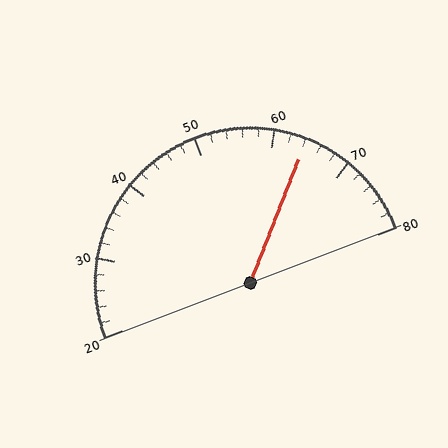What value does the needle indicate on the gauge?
The needle indicates approximately 64.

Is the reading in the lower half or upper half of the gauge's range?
The reading is in the upper half of the range (20 to 80).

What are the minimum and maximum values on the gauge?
The gauge ranges from 20 to 80.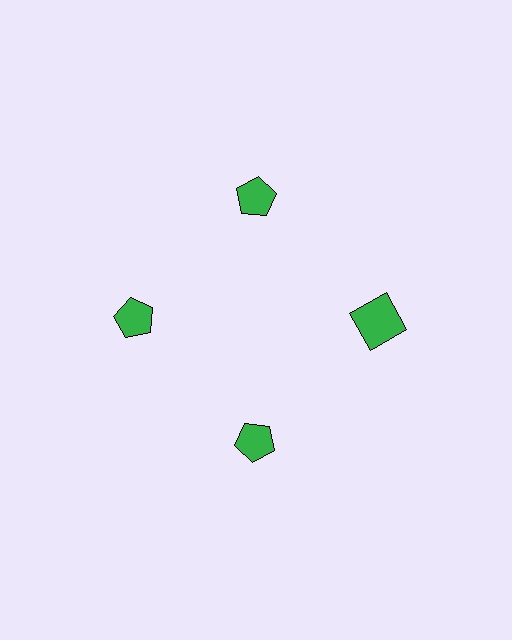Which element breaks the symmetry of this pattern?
The green square at roughly the 3 o'clock position breaks the symmetry. All other shapes are green pentagons.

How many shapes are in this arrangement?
There are 4 shapes arranged in a ring pattern.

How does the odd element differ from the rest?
It has a different shape: square instead of pentagon.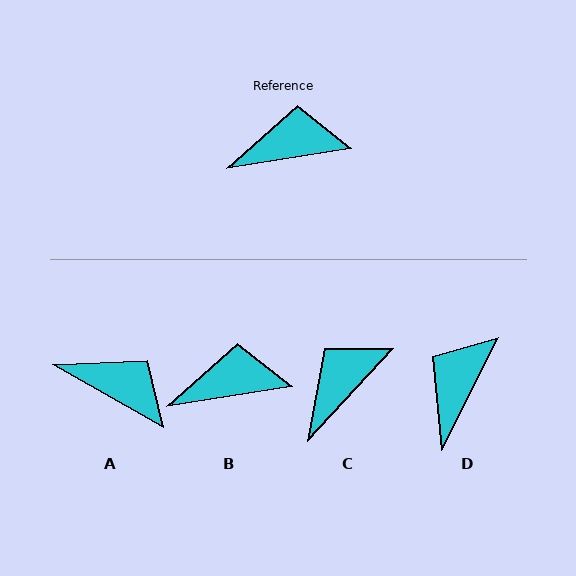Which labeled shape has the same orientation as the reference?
B.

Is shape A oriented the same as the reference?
No, it is off by about 39 degrees.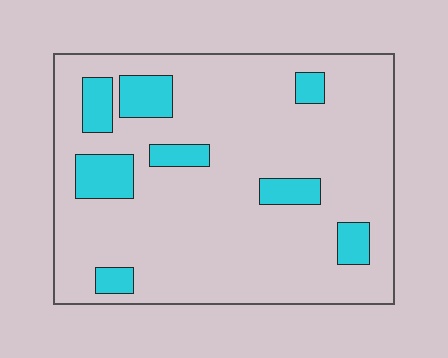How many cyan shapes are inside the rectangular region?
8.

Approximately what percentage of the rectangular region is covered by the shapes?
Approximately 15%.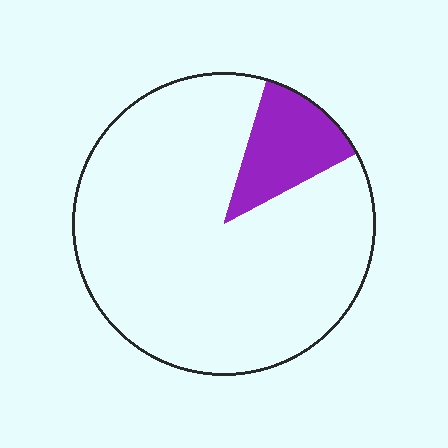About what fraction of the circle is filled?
About one eighth (1/8).